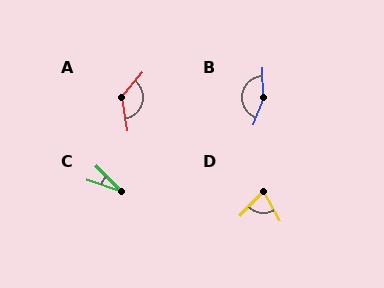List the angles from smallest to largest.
C (27°), D (73°), A (131°), B (158°).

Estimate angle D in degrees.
Approximately 73 degrees.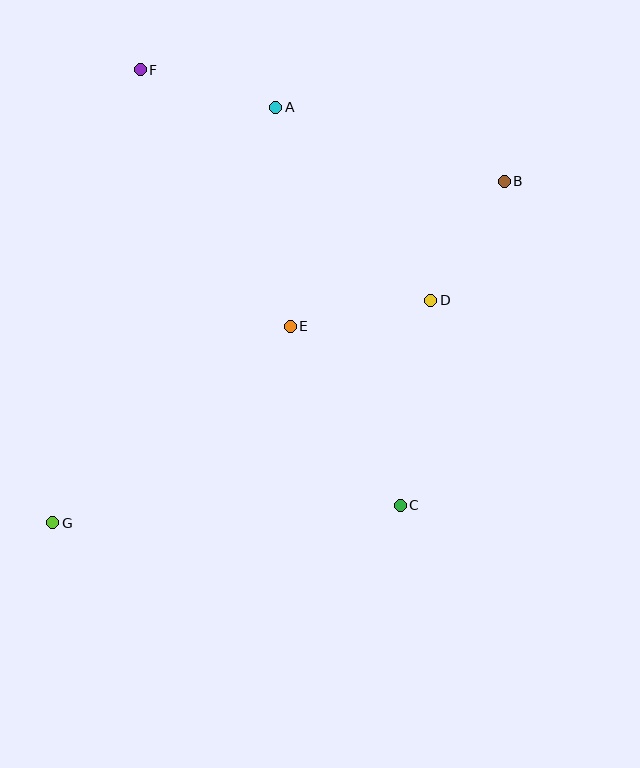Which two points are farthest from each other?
Points B and G are farthest from each other.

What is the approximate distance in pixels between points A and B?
The distance between A and B is approximately 240 pixels.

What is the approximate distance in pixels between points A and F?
The distance between A and F is approximately 140 pixels.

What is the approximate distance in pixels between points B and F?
The distance between B and F is approximately 381 pixels.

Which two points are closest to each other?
Points B and D are closest to each other.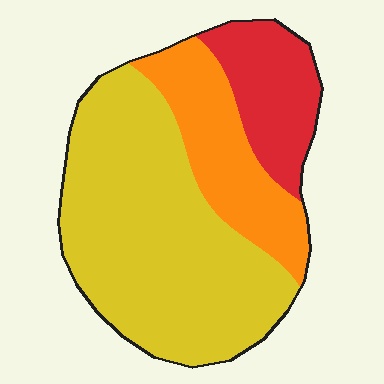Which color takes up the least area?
Red, at roughly 20%.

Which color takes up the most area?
Yellow, at roughly 60%.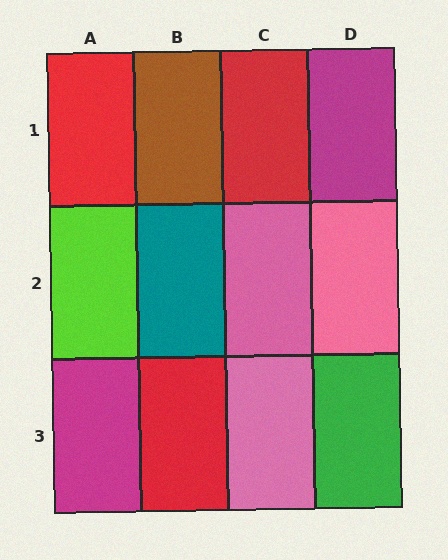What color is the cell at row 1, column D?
Magenta.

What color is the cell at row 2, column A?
Lime.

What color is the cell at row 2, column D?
Pink.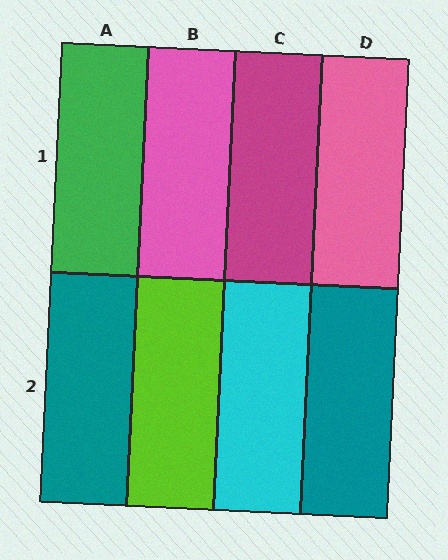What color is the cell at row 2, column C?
Cyan.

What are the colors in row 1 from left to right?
Green, pink, magenta, pink.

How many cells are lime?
1 cell is lime.